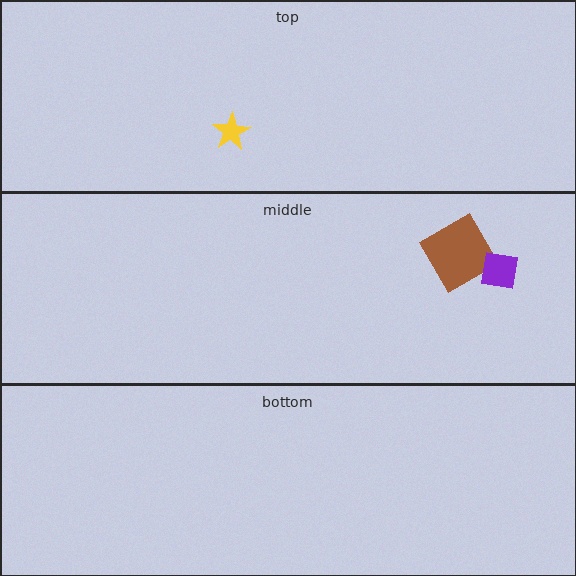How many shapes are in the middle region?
2.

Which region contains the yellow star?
The top region.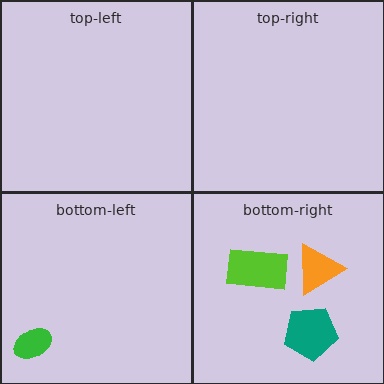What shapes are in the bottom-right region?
The lime rectangle, the teal pentagon, the orange triangle.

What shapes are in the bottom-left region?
The green ellipse.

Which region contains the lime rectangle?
The bottom-right region.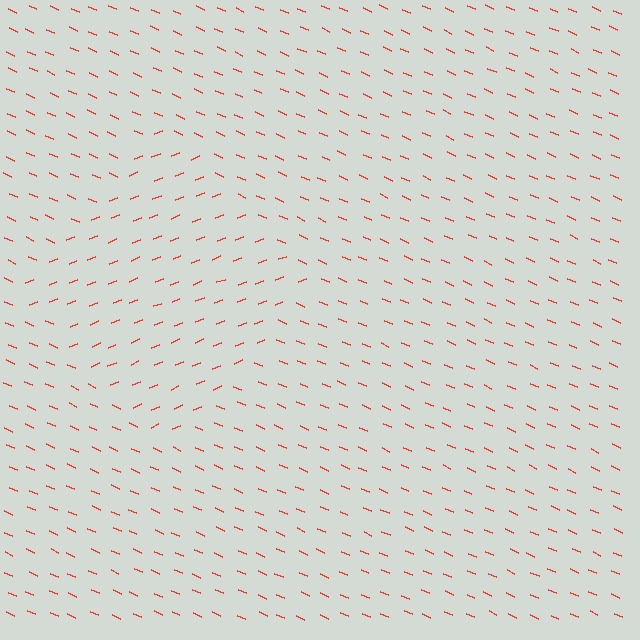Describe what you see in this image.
The image is filled with small red line segments. A diamond region in the image has lines oriented differently from the surrounding lines, creating a visible texture boundary.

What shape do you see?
I see a diamond.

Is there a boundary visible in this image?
Yes, there is a texture boundary formed by a change in line orientation.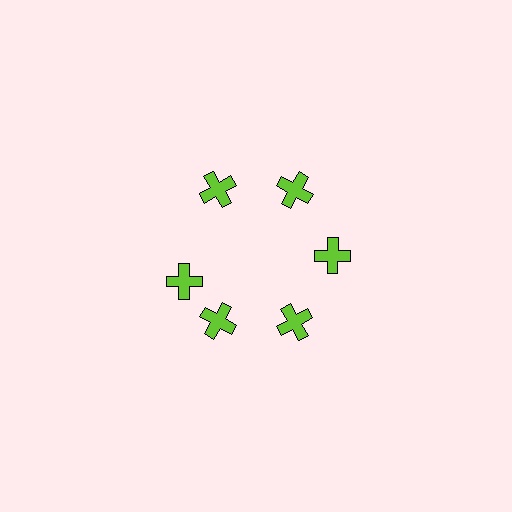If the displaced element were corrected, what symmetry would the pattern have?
It would have 6-fold rotational symmetry — the pattern would map onto itself every 60 degrees.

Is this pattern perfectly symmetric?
No. The 6 lime crosses are arranged in a ring, but one element near the 9 o'clock position is rotated out of alignment along the ring, breaking the 6-fold rotational symmetry.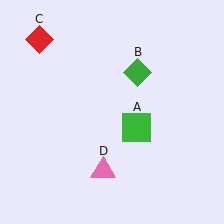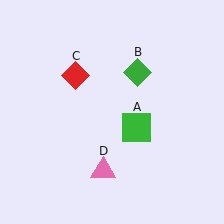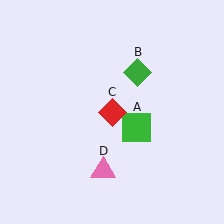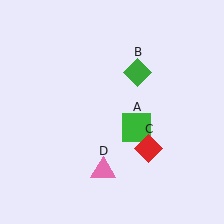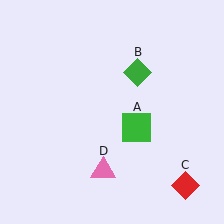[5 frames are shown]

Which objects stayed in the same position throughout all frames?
Green square (object A) and green diamond (object B) and pink triangle (object D) remained stationary.